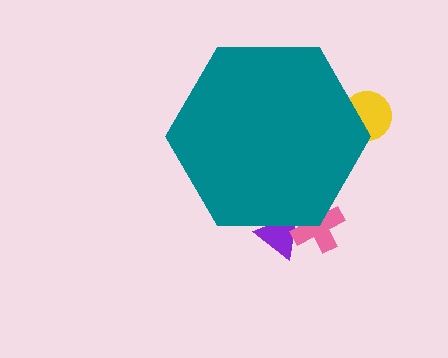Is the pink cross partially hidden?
Yes, the pink cross is partially hidden behind the teal hexagon.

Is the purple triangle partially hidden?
Yes, the purple triangle is partially hidden behind the teal hexagon.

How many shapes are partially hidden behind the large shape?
3 shapes are partially hidden.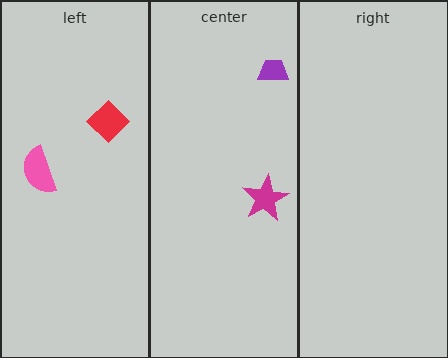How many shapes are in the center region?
2.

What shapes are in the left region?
The red diamond, the pink semicircle.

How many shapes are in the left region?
2.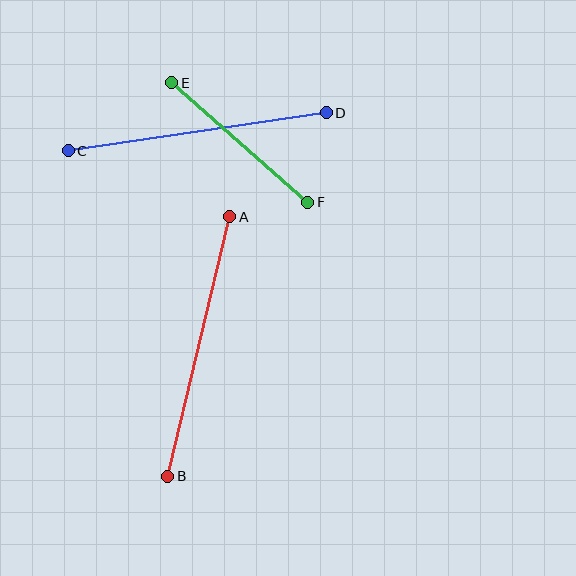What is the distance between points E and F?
The distance is approximately 181 pixels.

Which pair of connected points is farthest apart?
Points A and B are farthest apart.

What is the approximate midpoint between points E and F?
The midpoint is at approximately (240, 142) pixels.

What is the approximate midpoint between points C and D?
The midpoint is at approximately (197, 132) pixels.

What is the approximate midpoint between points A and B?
The midpoint is at approximately (199, 346) pixels.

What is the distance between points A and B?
The distance is approximately 267 pixels.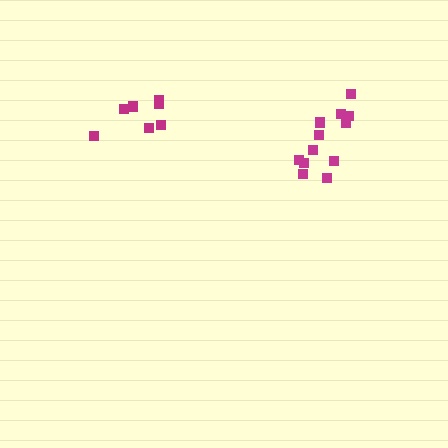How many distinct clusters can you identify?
There are 2 distinct clusters.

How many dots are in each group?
Group 1: 12 dots, Group 2: 7 dots (19 total).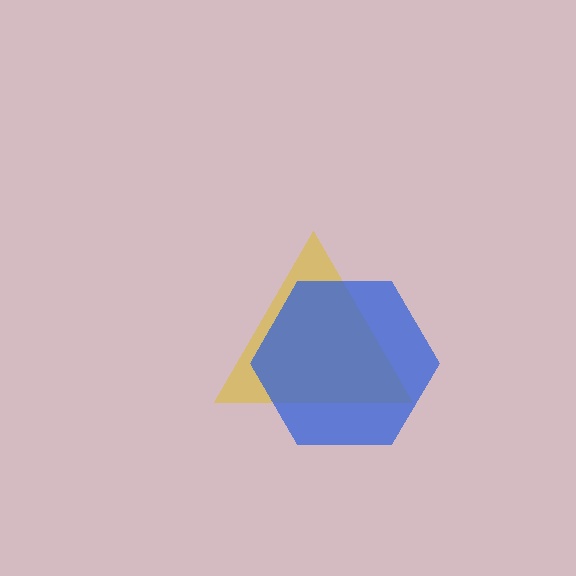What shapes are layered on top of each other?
The layered shapes are: a yellow triangle, a blue hexagon.